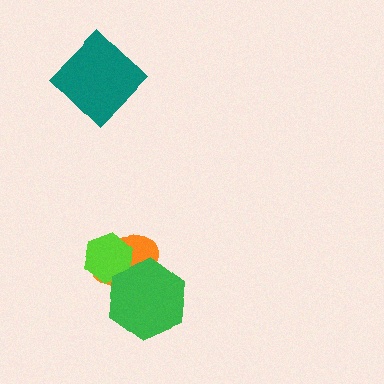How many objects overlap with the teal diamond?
0 objects overlap with the teal diamond.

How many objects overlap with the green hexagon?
2 objects overlap with the green hexagon.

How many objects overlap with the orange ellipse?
2 objects overlap with the orange ellipse.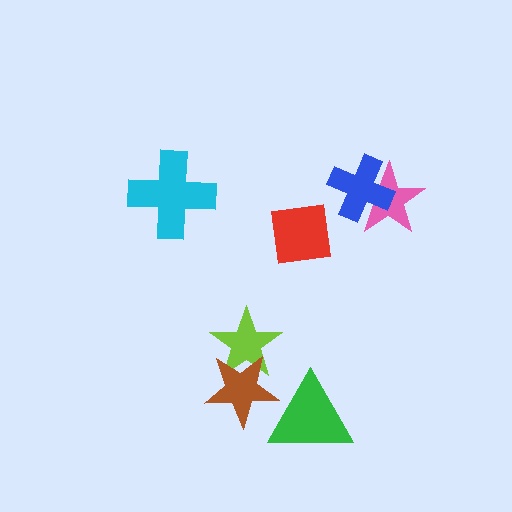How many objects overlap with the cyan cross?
0 objects overlap with the cyan cross.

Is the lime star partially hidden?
Yes, it is partially covered by another shape.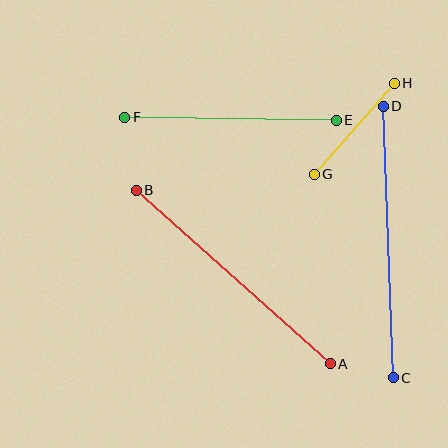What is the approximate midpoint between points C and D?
The midpoint is at approximately (388, 242) pixels.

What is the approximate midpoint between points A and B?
The midpoint is at approximately (233, 277) pixels.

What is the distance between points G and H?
The distance is approximately 121 pixels.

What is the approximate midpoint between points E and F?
The midpoint is at approximately (230, 119) pixels.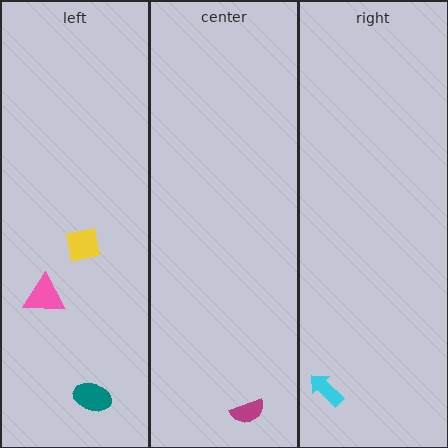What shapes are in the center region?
The magenta semicircle.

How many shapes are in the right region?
1.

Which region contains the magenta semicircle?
The center region.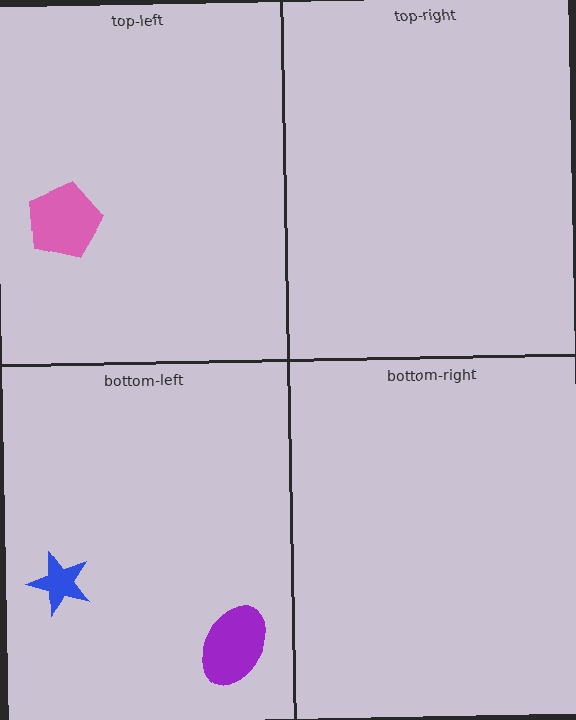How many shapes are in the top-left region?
1.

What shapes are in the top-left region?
The pink pentagon.